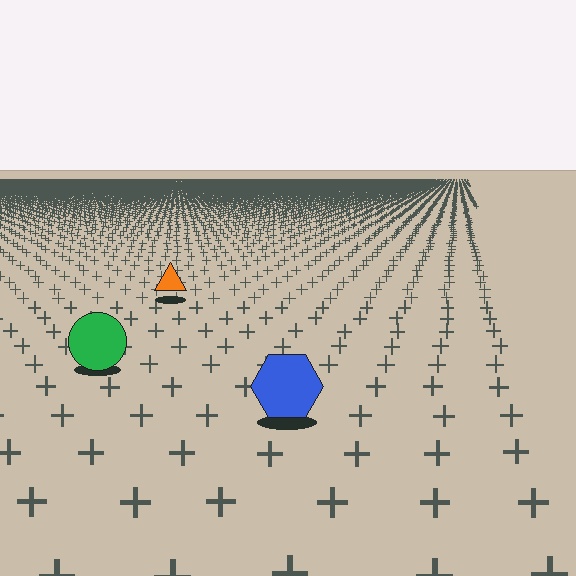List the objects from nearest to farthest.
From nearest to farthest: the blue hexagon, the green circle, the orange triangle.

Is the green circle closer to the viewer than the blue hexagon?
No. The blue hexagon is closer — you can tell from the texture gradient: the ground texture is coarser near it.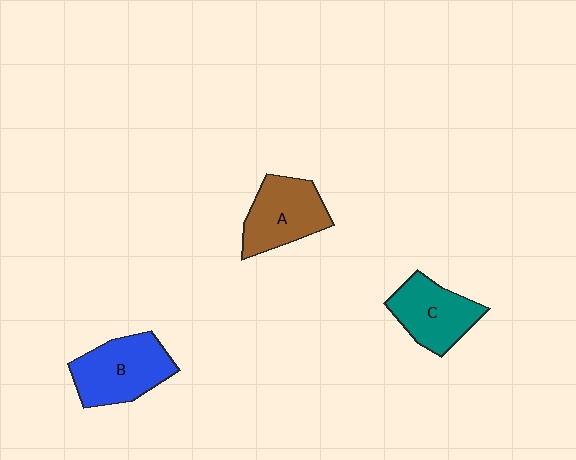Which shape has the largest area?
Shape B (blue).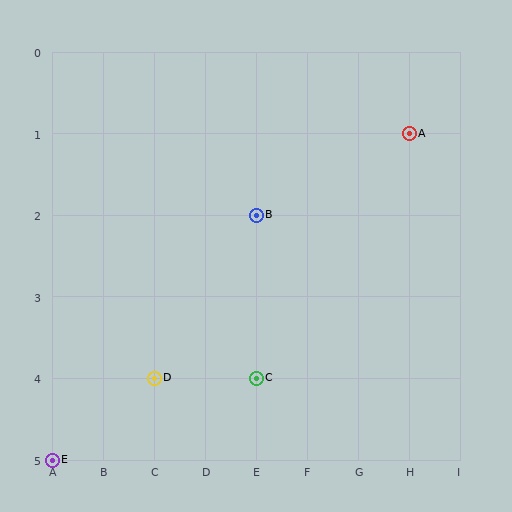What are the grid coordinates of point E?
Point E is at grid coordinates (A, 5).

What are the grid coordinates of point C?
Point C is at grid coordinates (E, 4).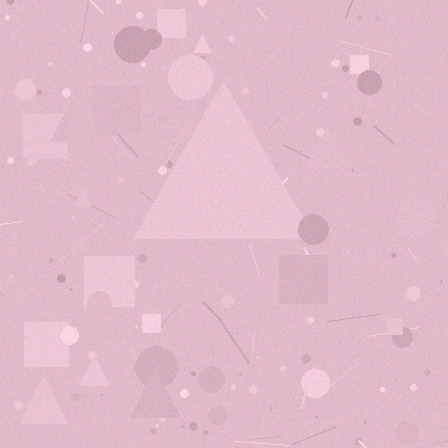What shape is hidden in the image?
A triangle is hidden in the image.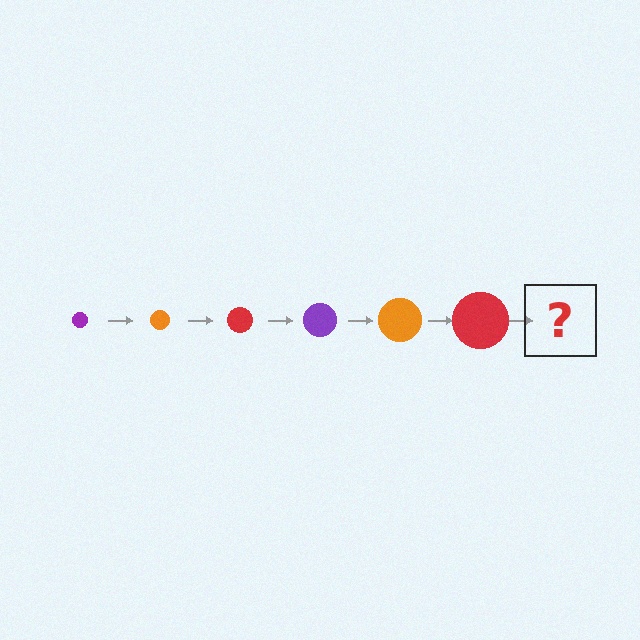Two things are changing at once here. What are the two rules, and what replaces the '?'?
The two rules are that the circle grows larger each step and the color cycles through purple, orange, and red. The '?' should be a purple circle, larger than the previous one.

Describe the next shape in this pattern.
It should be a purple circle, larger than the previous one.